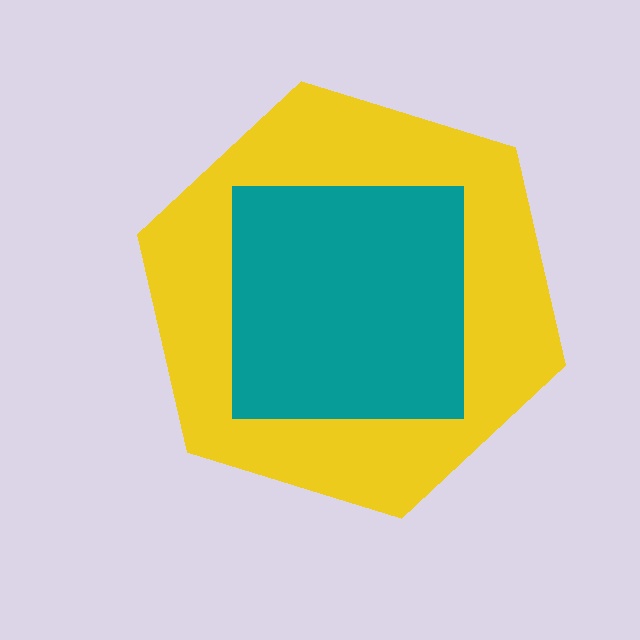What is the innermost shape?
The teal square.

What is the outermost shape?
The yellow hexagon.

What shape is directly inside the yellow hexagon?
The teal square.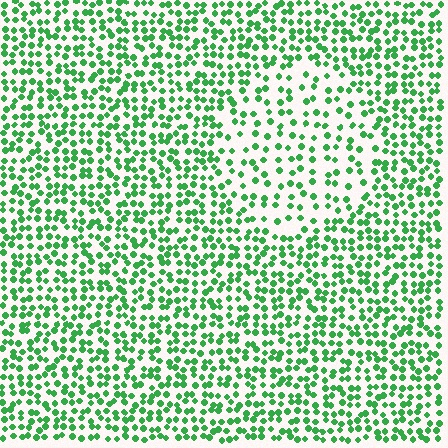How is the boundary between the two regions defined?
The boundary is defined by a change in element density (approximately 1.9x ratio). All elements are the same color, size, and shape.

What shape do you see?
I see a circle.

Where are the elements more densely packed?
The elements are more densely packed outside the circle boundary.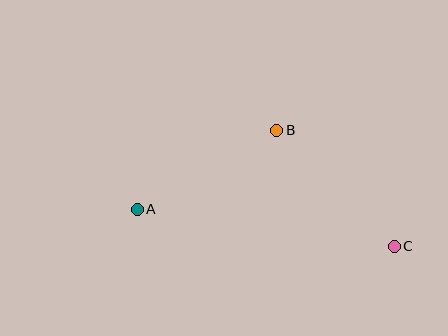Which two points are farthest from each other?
Points A and C are farthest from each other.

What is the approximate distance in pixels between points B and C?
The distance between B and C is approximately 165 pixels.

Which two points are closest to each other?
Points A and B are closest to each other.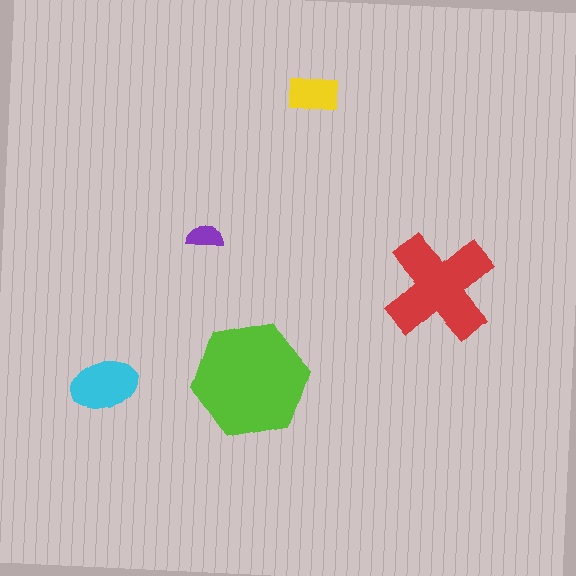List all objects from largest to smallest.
The lime hexagon, the red cross, the cyan ellipse, the yellow rectangle, the purple semicircle.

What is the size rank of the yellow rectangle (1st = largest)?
4th.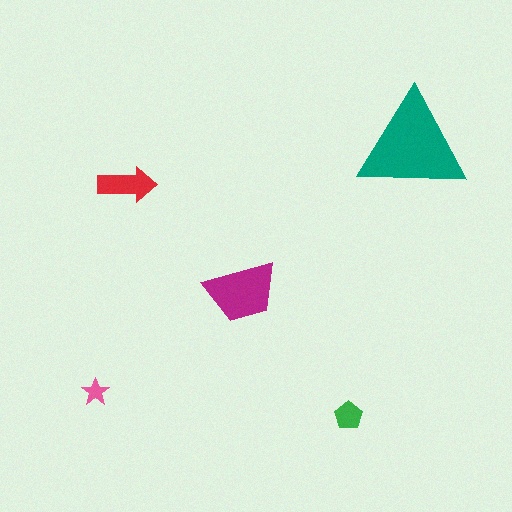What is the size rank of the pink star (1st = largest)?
5th.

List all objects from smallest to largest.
The pink star, the green pentagon, the red arrow, the magenta trapezoid, the teal triangle.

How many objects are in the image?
There are 5 objects in the image.